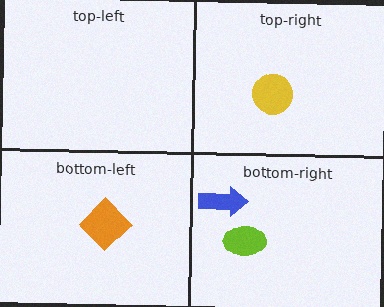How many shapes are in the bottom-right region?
2.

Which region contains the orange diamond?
The bottom-left region.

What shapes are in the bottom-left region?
The orange diamond.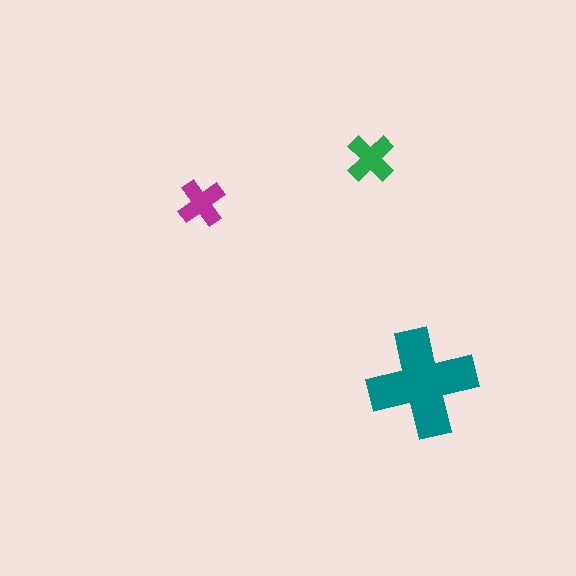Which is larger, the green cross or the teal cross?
The teal one.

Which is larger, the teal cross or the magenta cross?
The teal one.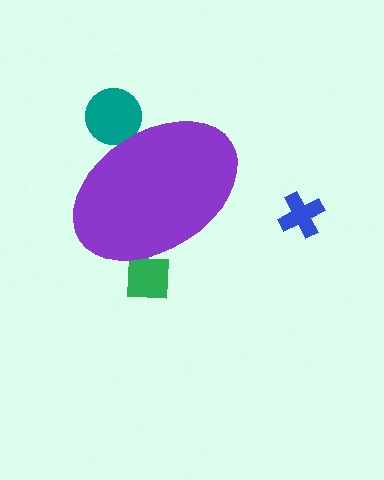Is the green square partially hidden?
Yes, the green square is partially hidden behind the purple ellipse.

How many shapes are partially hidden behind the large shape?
2 shapes are partially hidden.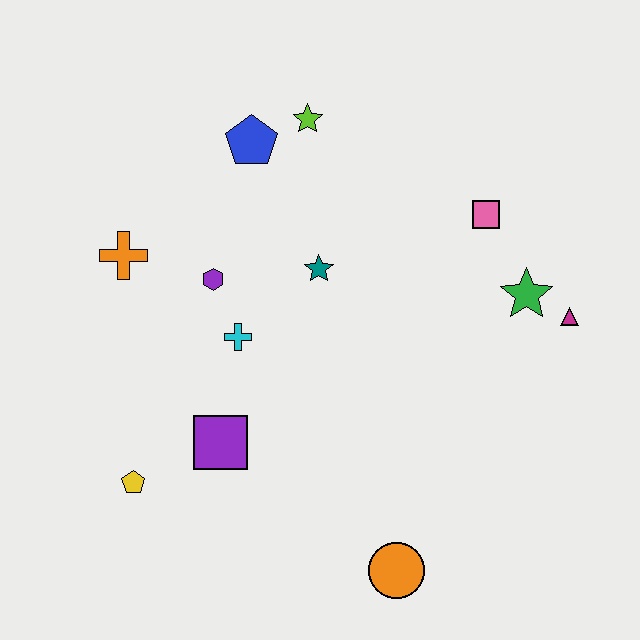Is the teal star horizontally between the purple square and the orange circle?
Yes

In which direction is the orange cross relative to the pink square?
The orange cross is to the left of the pink square.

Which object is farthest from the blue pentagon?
The orange circle is farthest from the blue pentagon.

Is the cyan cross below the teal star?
Yes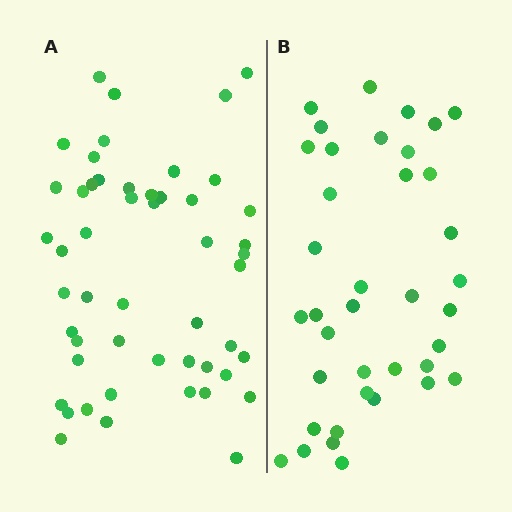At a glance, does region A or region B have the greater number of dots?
Region A (the left region) has more dots.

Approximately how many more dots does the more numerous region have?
Region A has approximately 15 more dots than region B.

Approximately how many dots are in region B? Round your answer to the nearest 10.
About 40 dots. (The exact count is 38, which rounds to 40.)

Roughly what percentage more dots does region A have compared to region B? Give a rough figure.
About 35% more.